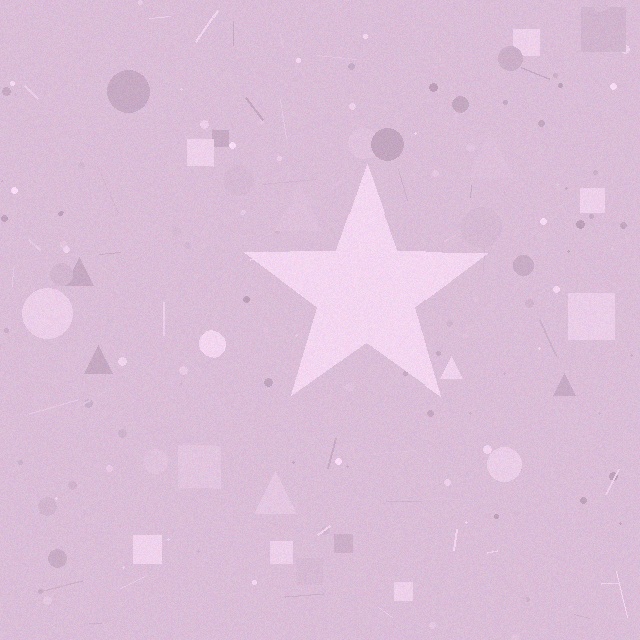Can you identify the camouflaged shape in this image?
The camouflaged shape is a star.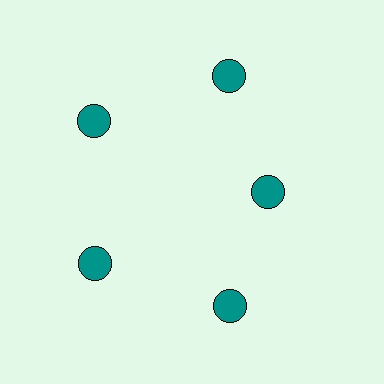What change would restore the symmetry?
The symmetry would be restored by moving it outward, back onto the ring so that all 5 circles sit at equal angles and equal distance from the center.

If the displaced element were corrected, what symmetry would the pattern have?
It would have 5-fold rotational symmetry — the pattern would map onto itself every 72 degrees.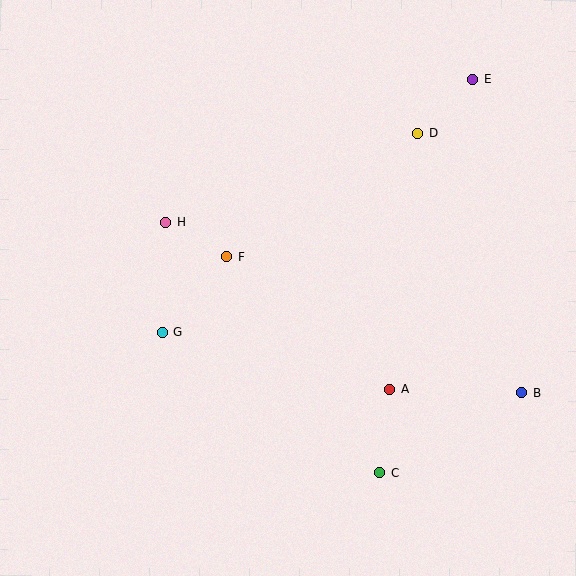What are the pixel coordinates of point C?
Point C is at (379, 473).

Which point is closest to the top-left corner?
Point H is closest to the top-left corner.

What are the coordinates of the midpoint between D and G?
The midpoint between D and G is at (290, 233).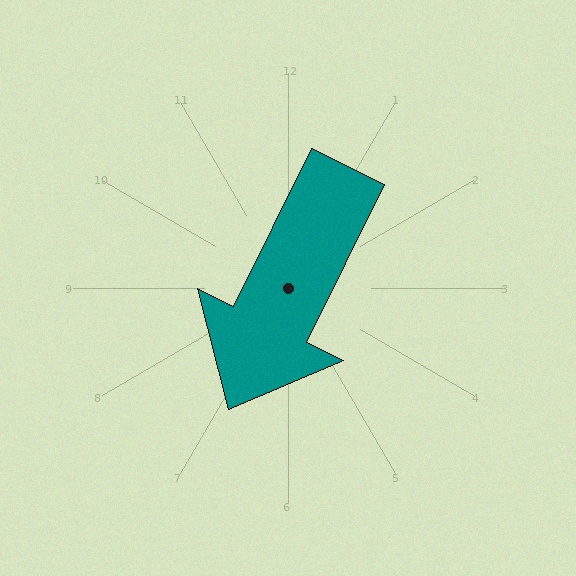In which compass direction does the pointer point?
Southwest.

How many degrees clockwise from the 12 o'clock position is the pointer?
Approximately 206 degrees.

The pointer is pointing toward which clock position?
Roughly 7 o'clock.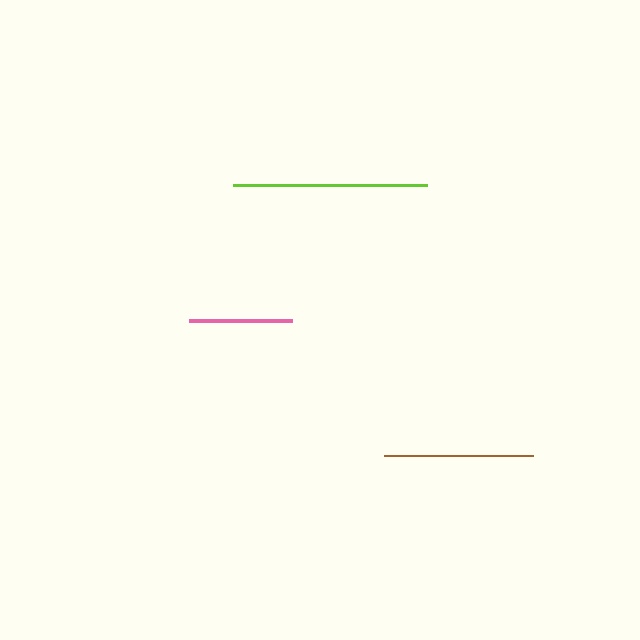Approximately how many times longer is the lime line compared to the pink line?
The lime line is approximately 1.9 times the length of the pink line.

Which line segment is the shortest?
The pink line is the shortest at approximately 103 pixels.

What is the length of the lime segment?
The lime segment is approximately 194 pixels long.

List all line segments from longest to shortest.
From longest to shortest: lime, brown, pink.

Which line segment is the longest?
The lime line is the longest at approximately 194 pixels.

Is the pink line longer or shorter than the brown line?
The brown line is longer than the pink line.